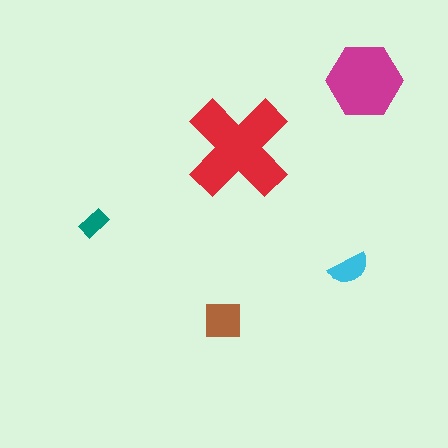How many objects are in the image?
There are 5 objects in the image.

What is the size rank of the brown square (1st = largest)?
3rd.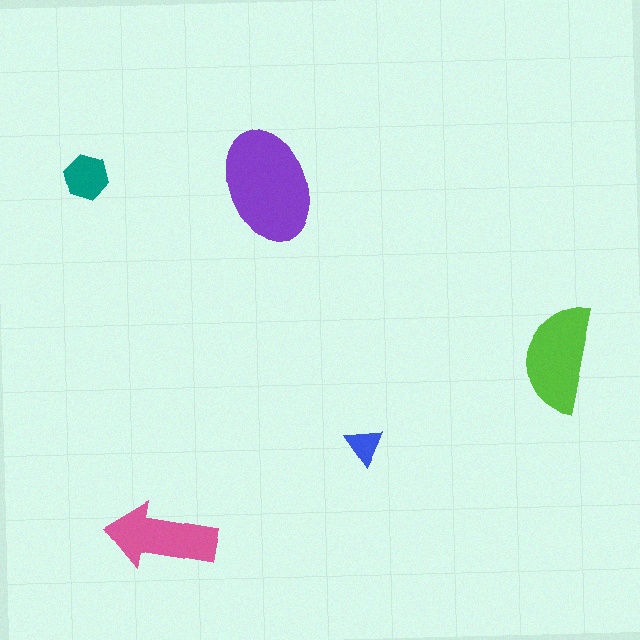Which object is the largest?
The purple ellipse.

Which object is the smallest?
The blue triangle.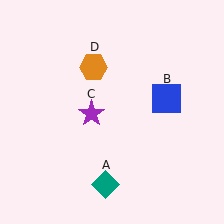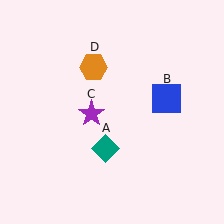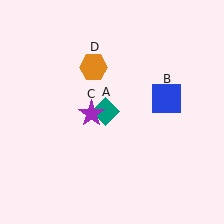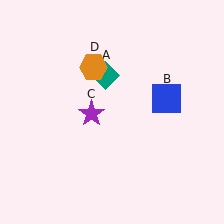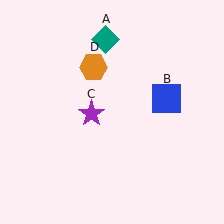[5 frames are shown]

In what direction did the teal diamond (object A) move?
The teal diamond (object A) moved up.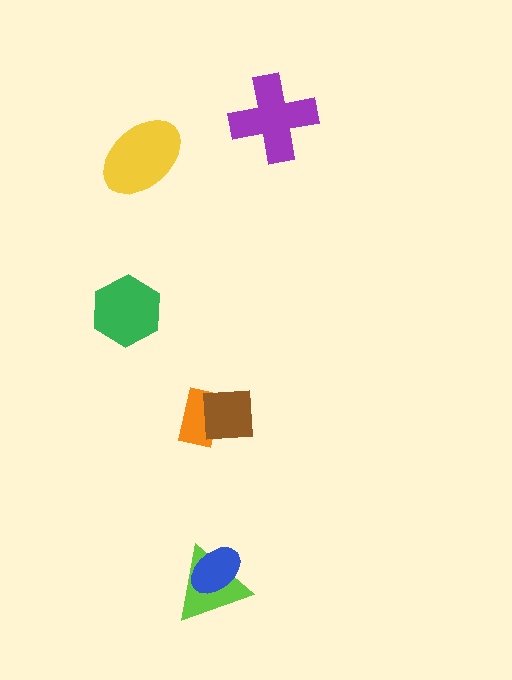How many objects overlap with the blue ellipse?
1 object overlaps with the blue ellipse.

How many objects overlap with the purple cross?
0 objects overlap with the purple cross.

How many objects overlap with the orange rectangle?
1 object overlaps with the orange rectangle.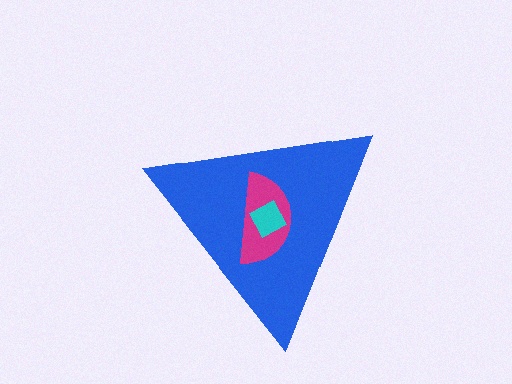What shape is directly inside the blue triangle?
The magenta semicircle.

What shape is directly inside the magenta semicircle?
The cyan diamond.